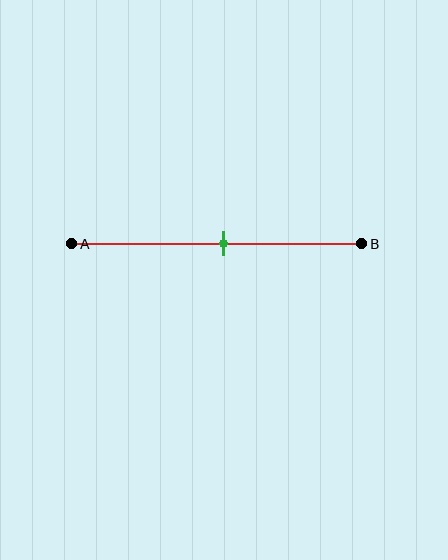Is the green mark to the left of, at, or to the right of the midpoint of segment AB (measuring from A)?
The green mark is approximately at the midpoint of segment AB.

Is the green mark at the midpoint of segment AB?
Yes, the mark is approximately at the midpoint.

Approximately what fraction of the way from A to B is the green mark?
The green mark is approximately 55% of the way from A to B.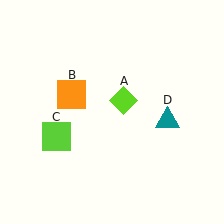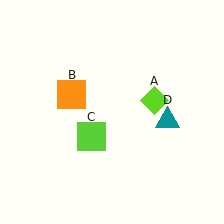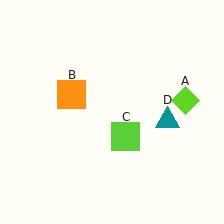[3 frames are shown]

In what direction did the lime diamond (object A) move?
The lime diamond (object A) moved right.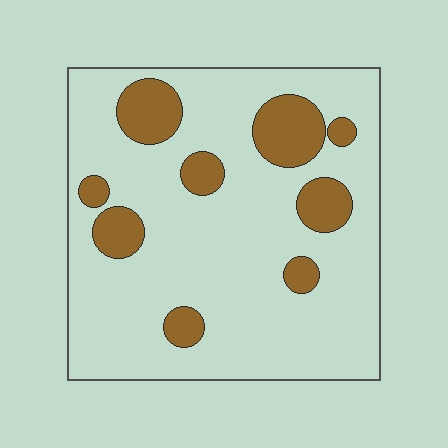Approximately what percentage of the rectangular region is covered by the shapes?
Approximately 20%.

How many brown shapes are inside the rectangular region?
9.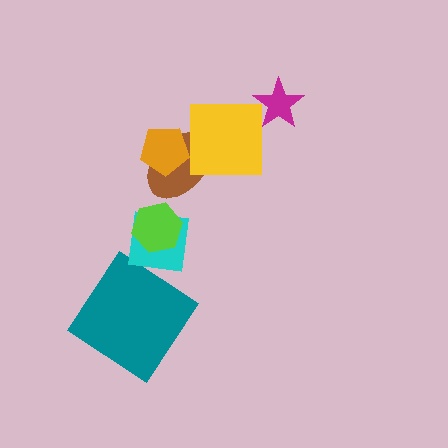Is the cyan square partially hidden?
Yes, it is partially covered by another shape.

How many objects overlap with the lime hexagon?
1 object overlaps with the lime hexagon.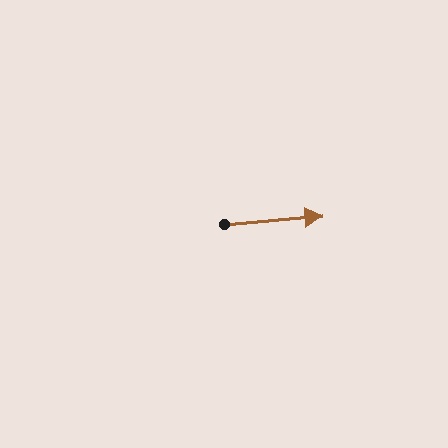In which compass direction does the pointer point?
East.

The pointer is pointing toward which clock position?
Roughly 3 o'clock.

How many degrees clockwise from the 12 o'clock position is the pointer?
Approximately 85 degrees.